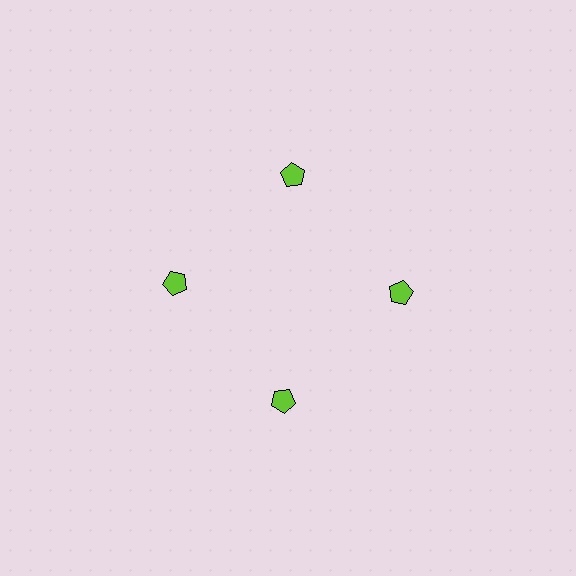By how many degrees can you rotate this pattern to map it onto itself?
The pattern maps onto itself every 90 degrees of rotation.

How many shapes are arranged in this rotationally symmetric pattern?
There are 4 shapes, arranged in 4 groups of 1.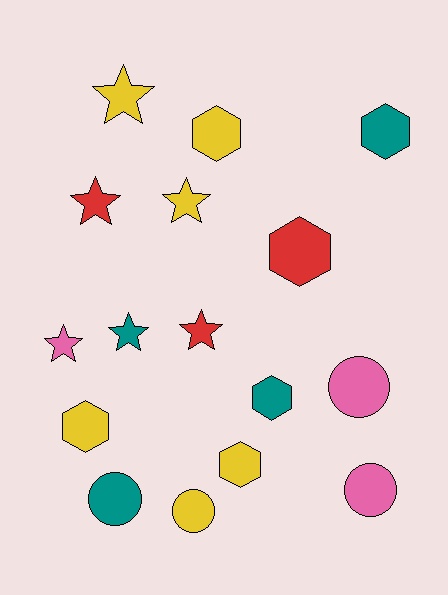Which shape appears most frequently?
Star, with 6 objects.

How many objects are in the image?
There are 16 objects.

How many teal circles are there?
There is 1 teal circle.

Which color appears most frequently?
Yellow, with 6 objects.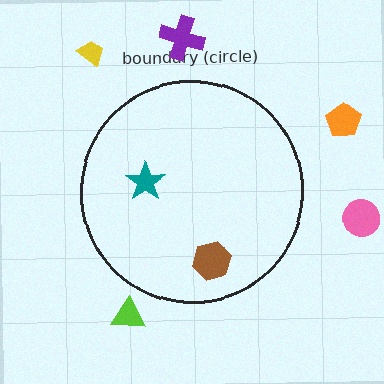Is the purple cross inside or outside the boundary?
Outside.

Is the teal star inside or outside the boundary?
Inside.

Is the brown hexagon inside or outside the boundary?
Inside.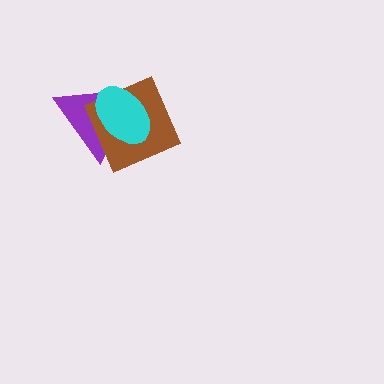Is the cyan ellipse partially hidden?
No, no other shape covers it.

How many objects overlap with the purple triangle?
2 objects overlap with the purple triangle.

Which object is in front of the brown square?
The cyan ellipse is in front of the brown square.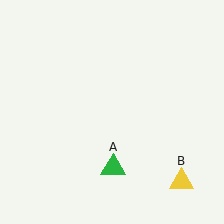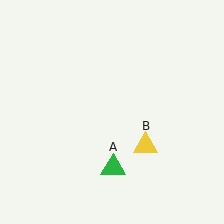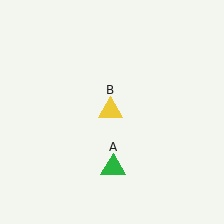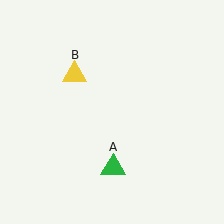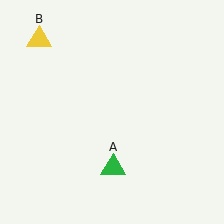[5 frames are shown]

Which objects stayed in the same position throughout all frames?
Green triangle (object A) remained stationary.